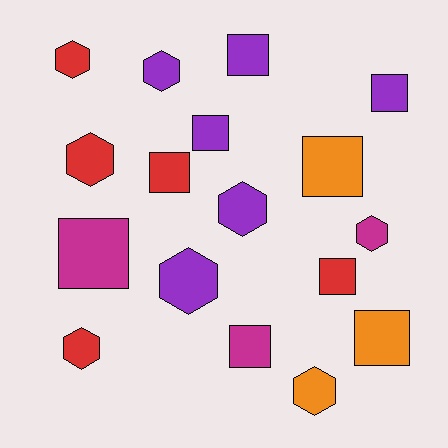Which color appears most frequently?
Purple, with 6 objects.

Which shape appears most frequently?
Square, with 9 objects.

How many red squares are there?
There are 2 red squares.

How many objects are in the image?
There are 17 objects.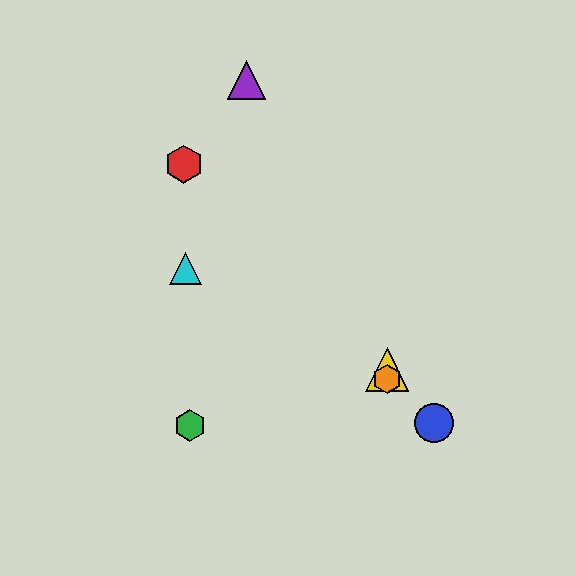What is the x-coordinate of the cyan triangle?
The cyan triangle is at x≈185.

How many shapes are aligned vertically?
2 shapes (the yellow triangle, the orange hexagon) are aligned vertically.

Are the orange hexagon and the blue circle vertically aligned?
No, the orange hexagon is at x≈387 and the blue circle is at x≈434.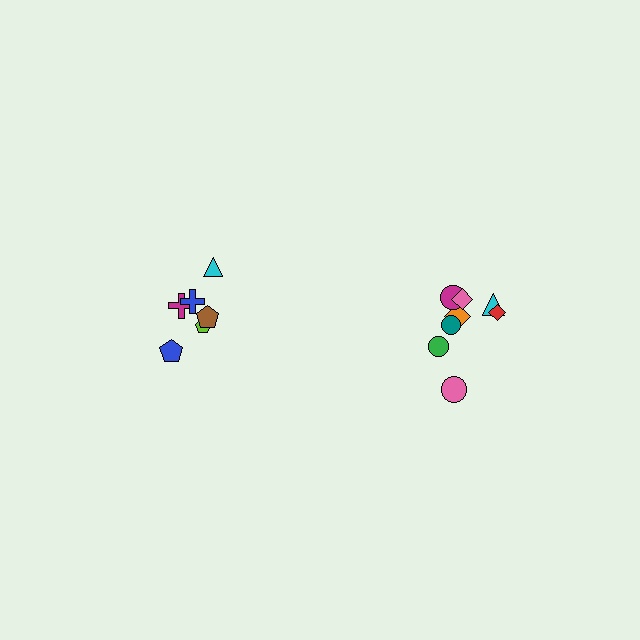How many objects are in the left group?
There are 6 objects.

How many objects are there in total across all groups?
There are 14 objects.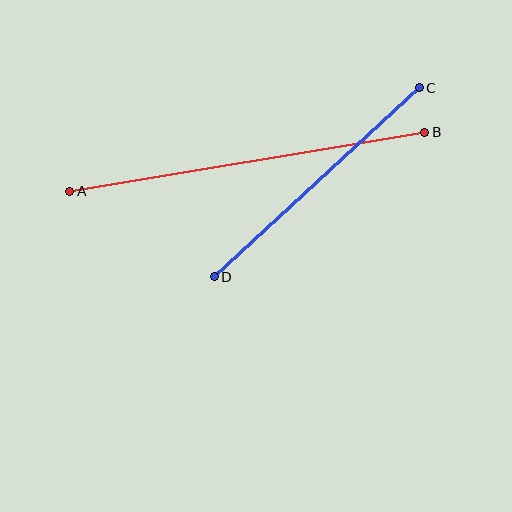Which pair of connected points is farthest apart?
Points A and B are farthest apart.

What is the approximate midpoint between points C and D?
The midpoint is at approximately (317, 182) pixels.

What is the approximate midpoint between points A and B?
The midpoint is at approximately (247, 162) pixels.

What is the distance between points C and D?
The distance is approximately 279 pixels.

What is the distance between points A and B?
The distance is approximately 360 pixels.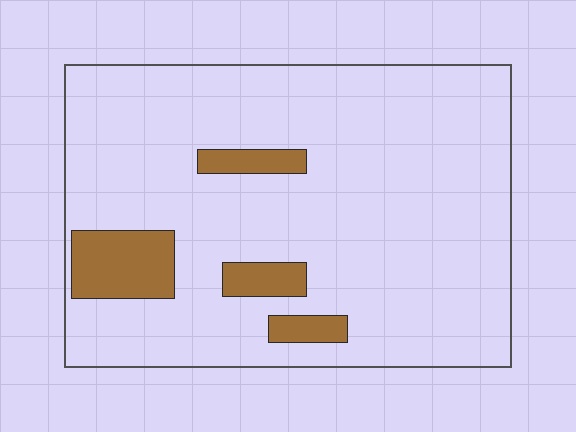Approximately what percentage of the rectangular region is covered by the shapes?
Approximately 10%.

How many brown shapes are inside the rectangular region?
4.